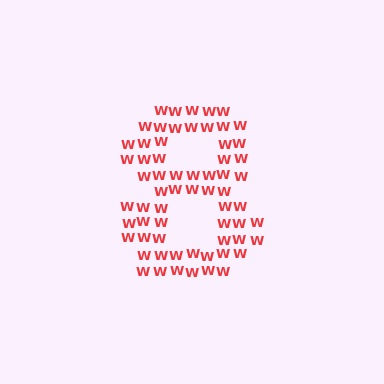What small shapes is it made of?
It is made of small letter W's.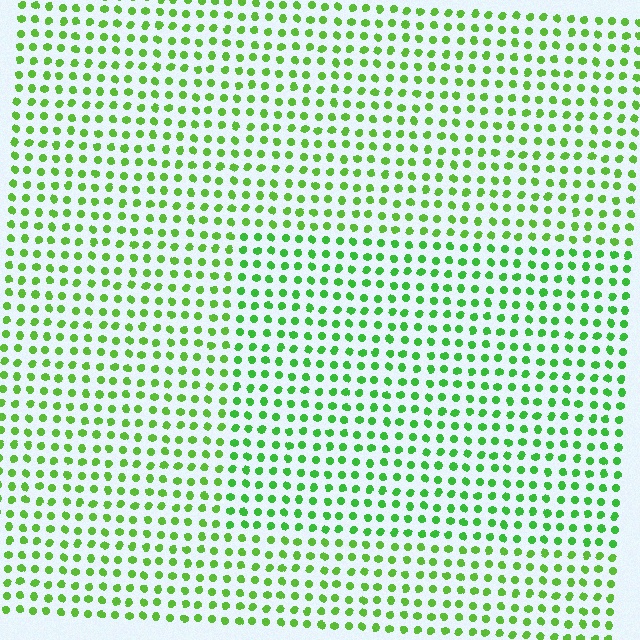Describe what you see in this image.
The image is filled with small lime elements in a uniform arrangement. A rectangle-shaped region is visible where the elements are tinted to a slightly different hue, forming a subtle color boundary.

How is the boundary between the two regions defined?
The boundary is defined purely by a slight shift in hue (about 17 degrees). Spacing, size, and orientation are identical on both sides.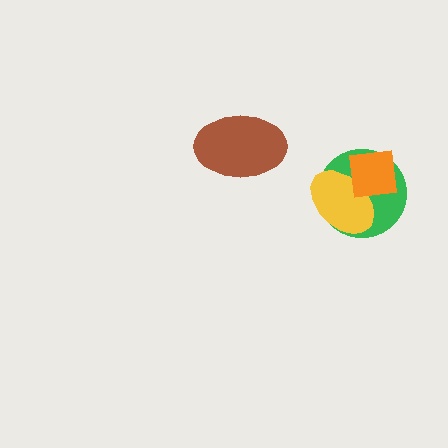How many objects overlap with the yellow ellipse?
2 objects overlap with the yellow ellipse.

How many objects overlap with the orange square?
2 objects overlap with the orange square.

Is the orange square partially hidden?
No, no other shape covers it.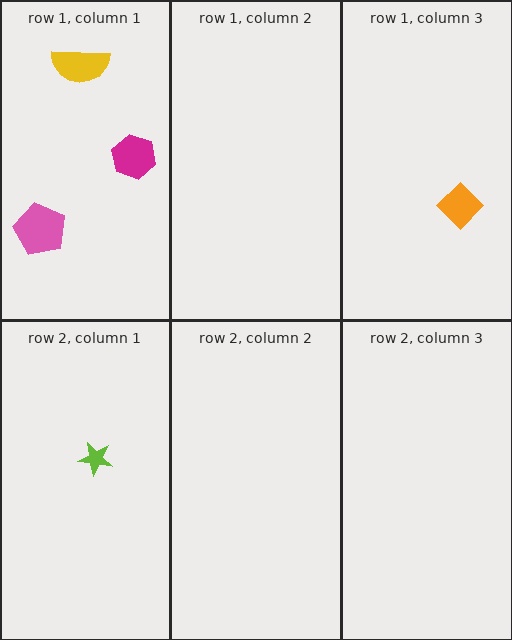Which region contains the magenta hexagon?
The row 1, column 1 region.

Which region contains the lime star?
The row 2, column 1 region.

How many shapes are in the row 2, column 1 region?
1.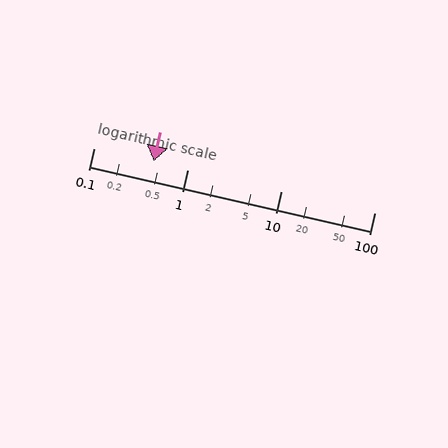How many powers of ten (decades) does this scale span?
The scale spans 3 decades, from 0.1 to 100.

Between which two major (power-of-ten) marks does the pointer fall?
The pointer is between 0.1 and 1.